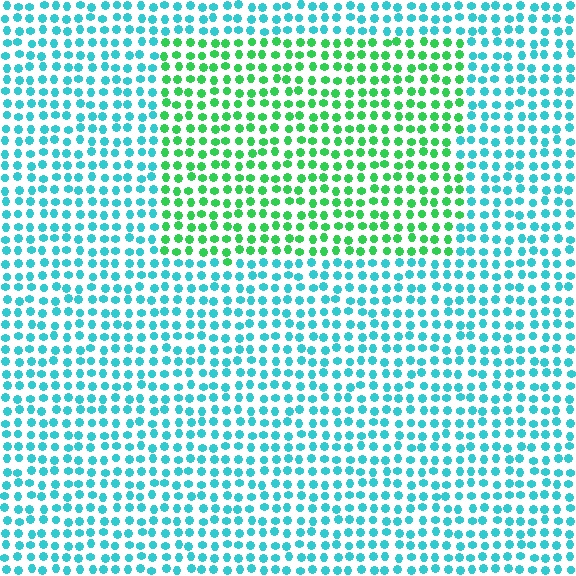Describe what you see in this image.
The image is filled with small cyan elements in a uniform arrangement. A rectangle-shaped region is visible where the elements are tinted to a slightly different hue, forming a subtle color boundary.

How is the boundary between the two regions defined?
The boundary is defined purely by a slight shift in hue (about 49 degrees). Spacing, size, and orientation are identical on both sides.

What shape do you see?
I see a rectangle.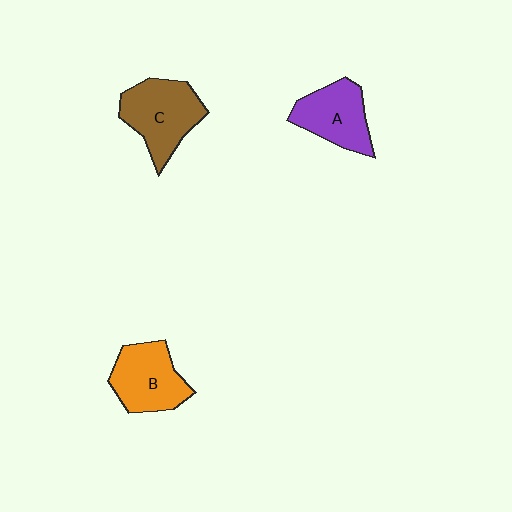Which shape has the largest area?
Shape C (brown).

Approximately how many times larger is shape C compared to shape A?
Approximately 1.2 times.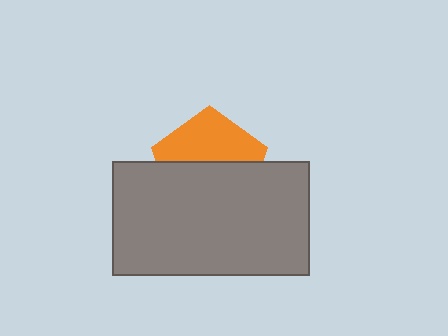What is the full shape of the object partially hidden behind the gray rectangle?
The partially hidden object is an orange pentagon.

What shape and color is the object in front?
The object in front is a gray rectangle.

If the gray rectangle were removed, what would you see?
You would see the complete orange pentagon.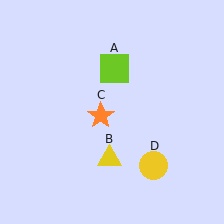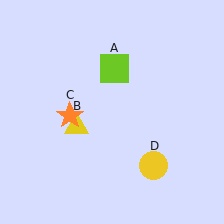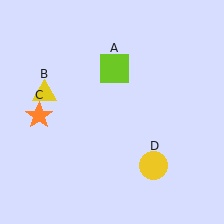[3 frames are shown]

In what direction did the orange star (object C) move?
The orange star (object C) moved left.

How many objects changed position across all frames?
2 objects changed position: yellow triangle (object B), orange star (object C).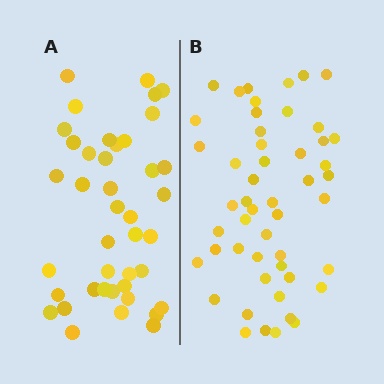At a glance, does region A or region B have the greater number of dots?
Region B (the right region) has more dots.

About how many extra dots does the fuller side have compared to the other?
Region B has roughly 8 or so more dots than region A.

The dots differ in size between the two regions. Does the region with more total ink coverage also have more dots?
No. Region A has more total ink coverage because its dots are larger, but region B actually contains more individual dots. Total area can be misleading — the number of items is what matters here.